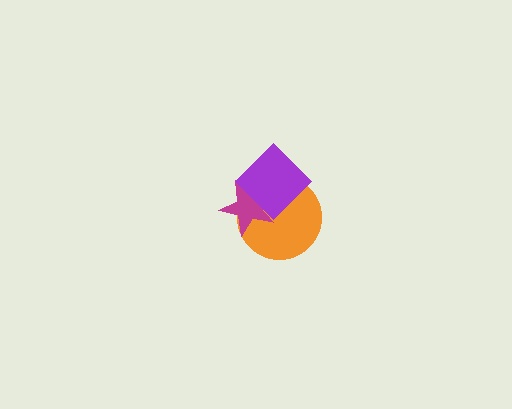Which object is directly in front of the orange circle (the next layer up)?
The magenta star is directly in front of the orange circle.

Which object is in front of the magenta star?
The purple diamond is in front of the magenta star.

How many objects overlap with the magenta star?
2 objects overlap with the magenta star.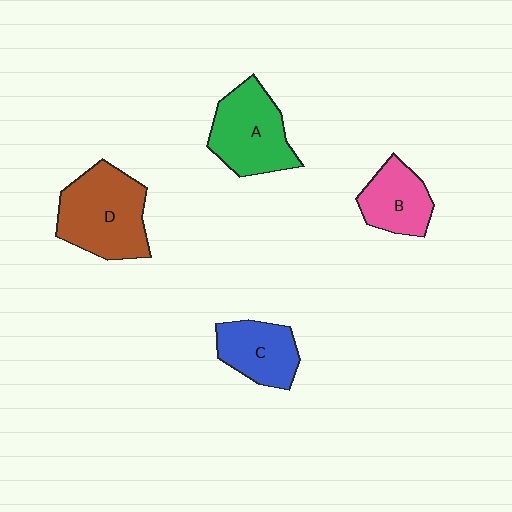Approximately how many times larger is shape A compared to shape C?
Approximately 1.3 times.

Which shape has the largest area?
Shape D (brown).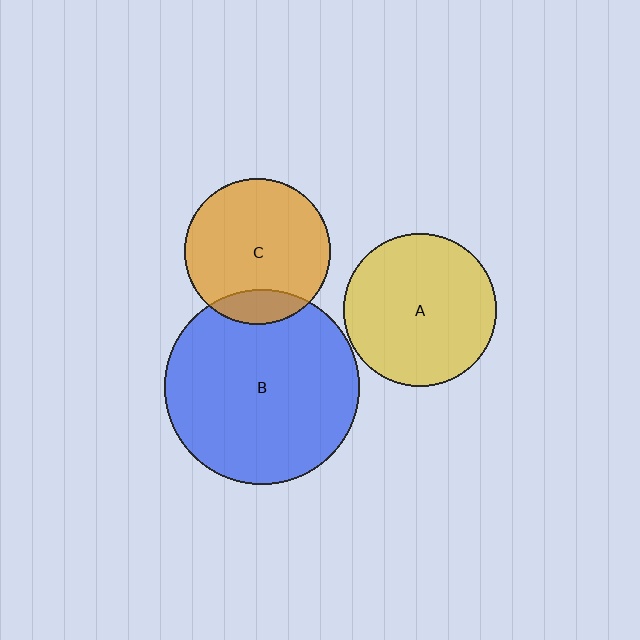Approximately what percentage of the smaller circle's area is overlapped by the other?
Approximately 15%.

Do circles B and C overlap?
Yes.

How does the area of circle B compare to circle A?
Approximately 1.6 times.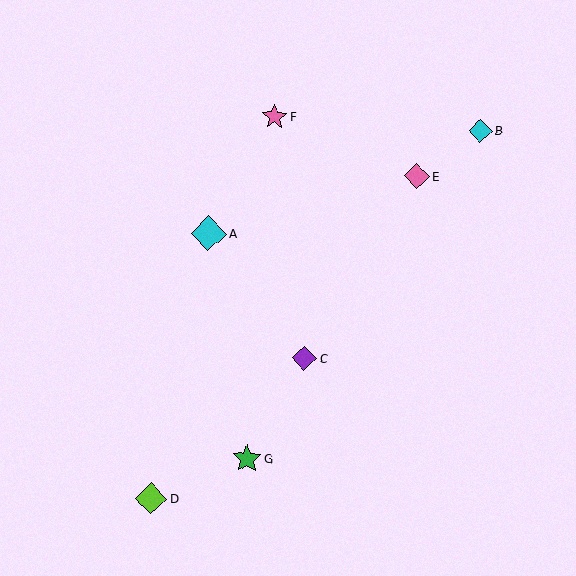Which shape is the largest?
The cyan diamond (labeled A) is the largest.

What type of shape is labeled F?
Shape F is a pink star.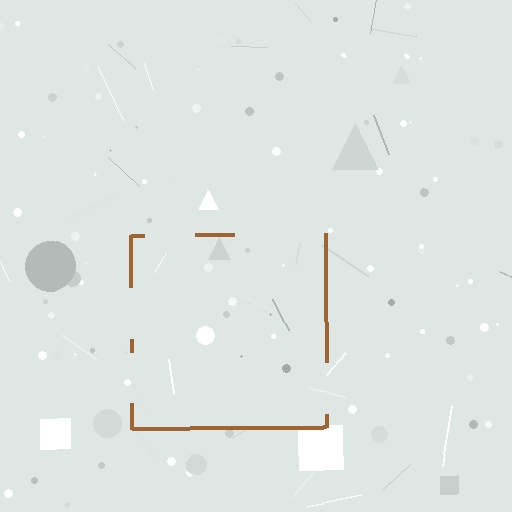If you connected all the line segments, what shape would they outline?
They would outline a square.